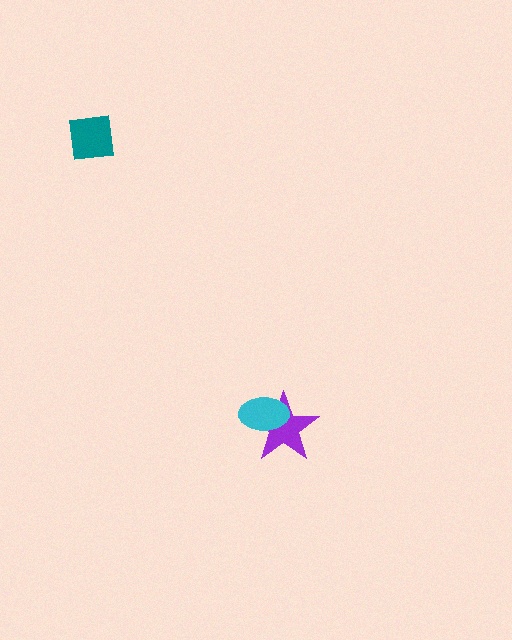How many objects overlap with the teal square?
0 objects overlap with the teal square.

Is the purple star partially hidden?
Yes, it is partially covered by another shape.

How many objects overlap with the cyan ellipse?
1 object overlaps with the cyan ellipse.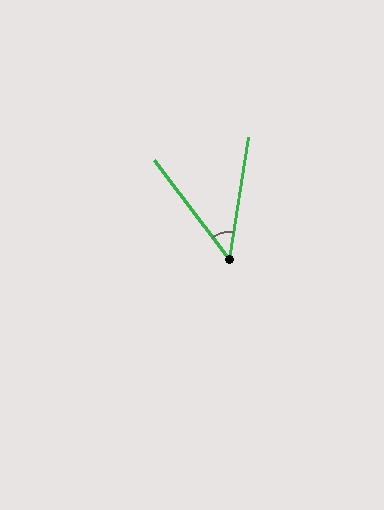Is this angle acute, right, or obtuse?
It is acute.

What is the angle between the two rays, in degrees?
Approximately 46 degrees.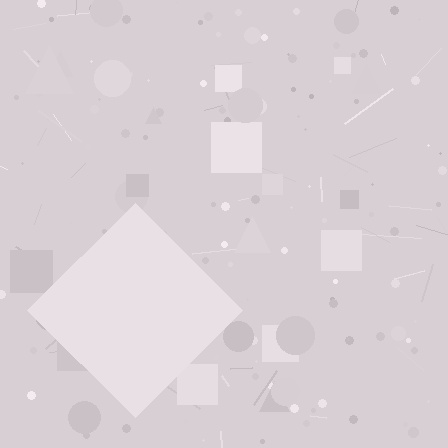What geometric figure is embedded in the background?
A diamond is embedded in the background.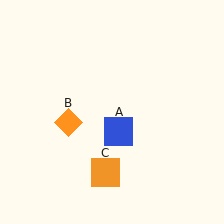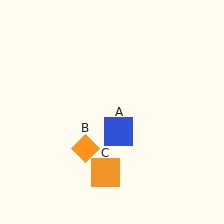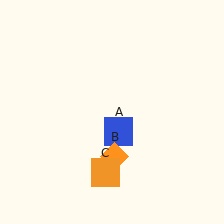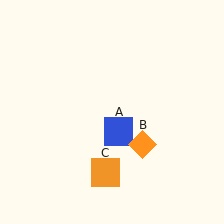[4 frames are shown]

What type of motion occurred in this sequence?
The orange diamond (object B) rotated counterclockwise around the center of the scene.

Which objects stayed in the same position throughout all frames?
Blue square (object A) and orange square (object C) remained stationary.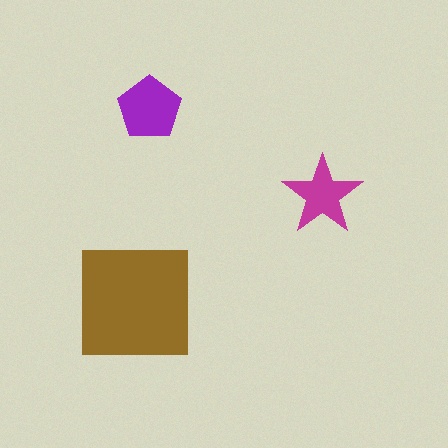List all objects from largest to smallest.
The brown square, the purple pentagon, the magenta star.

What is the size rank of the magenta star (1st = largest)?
3rd.